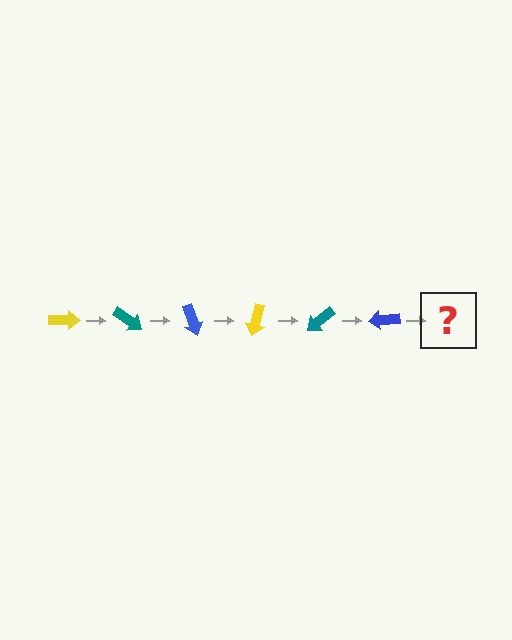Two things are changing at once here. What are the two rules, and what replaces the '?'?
The two rules are that it rotates 35 degrees each step and the color cycles through yellow, teal, and blue. The '?' should be a yellow arrow, rotated 210 degrees from the start.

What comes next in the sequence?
The next element should be a yellow arrow, rotated 210 degrees from the start.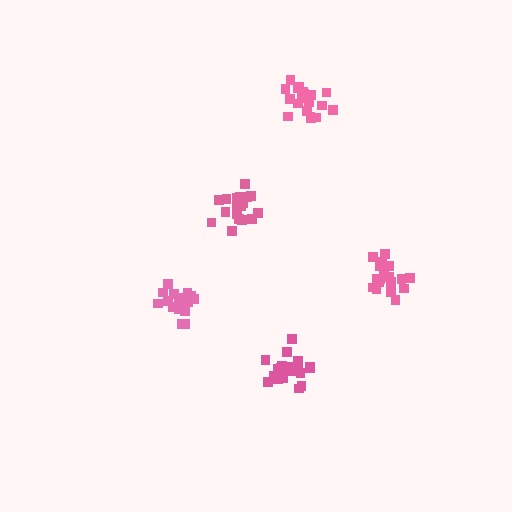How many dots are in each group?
Group 1: 20 dots, Group 2: 19 dots, Group 3: 20 dots, Group 4: 17 dots, Group 5: 19 dots (95 total).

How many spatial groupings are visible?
There are 5 spatial groupings.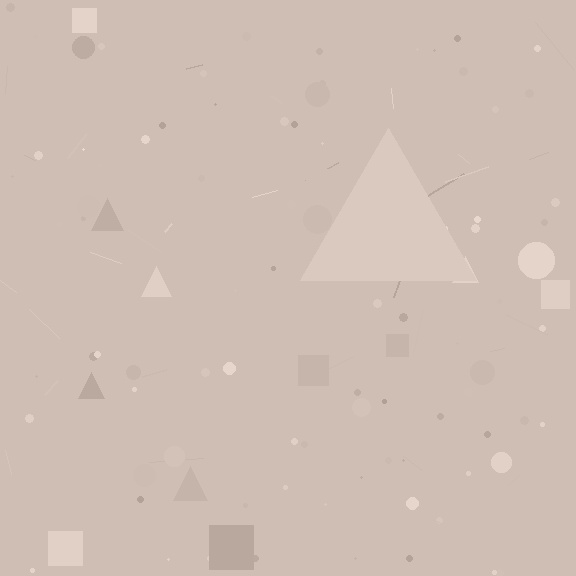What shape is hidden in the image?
A triangle is hidden in the image.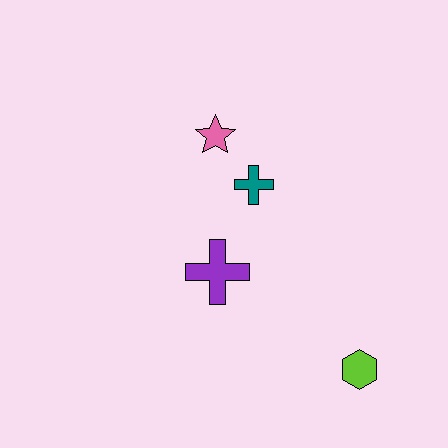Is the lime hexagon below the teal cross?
Yes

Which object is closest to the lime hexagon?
The purple cross is closest to the lime hexagon.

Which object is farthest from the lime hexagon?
The pink star is farthest from the lime hexagon.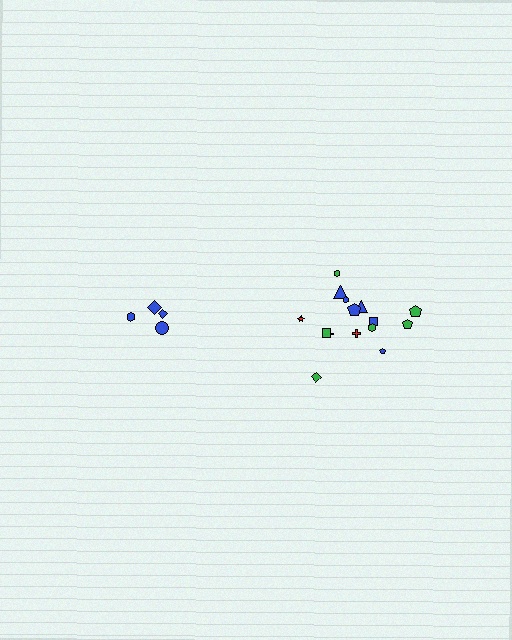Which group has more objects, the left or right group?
The right group.